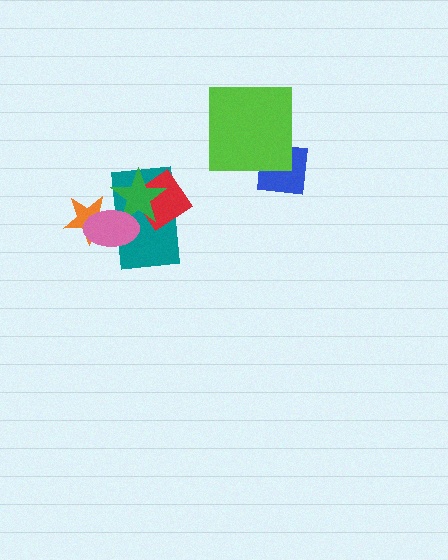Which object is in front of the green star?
The pink ellipse is in front of the green star.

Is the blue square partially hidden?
Yes, it is partially covered by another shape.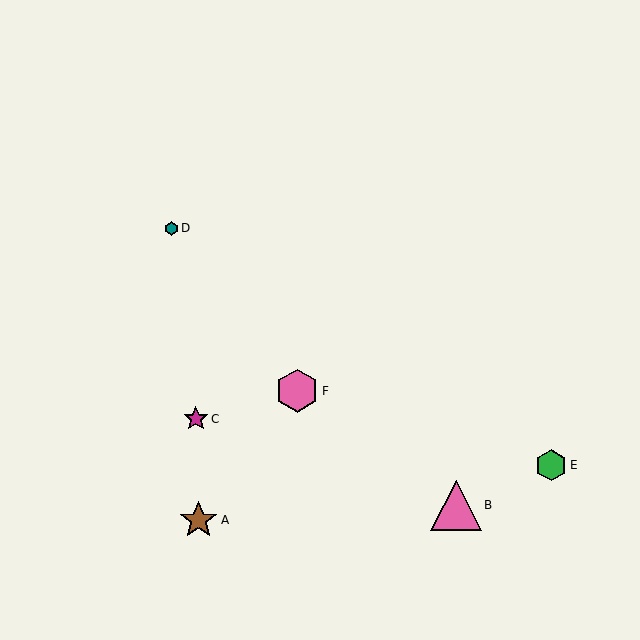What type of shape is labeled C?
Shape C is a magenta star.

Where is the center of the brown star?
The center of the brown star is at (199, 520).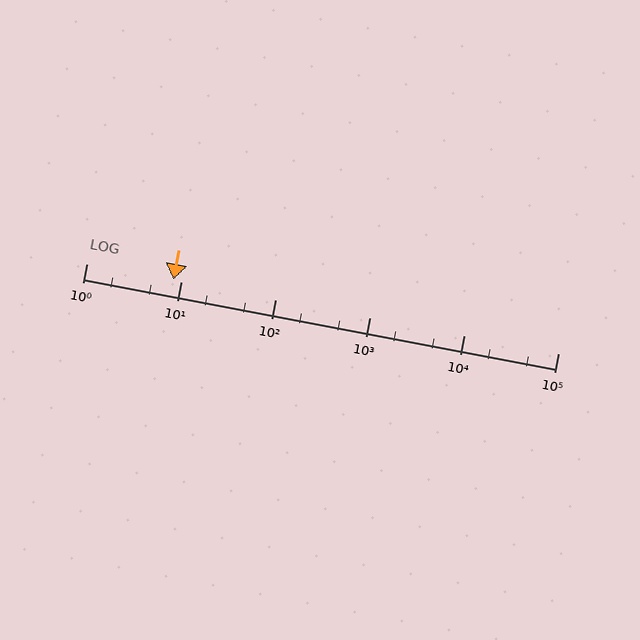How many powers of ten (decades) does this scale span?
The scale spans 5 decades, from 1 to 100000.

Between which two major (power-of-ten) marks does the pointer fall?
The pointer is between 1 and 10.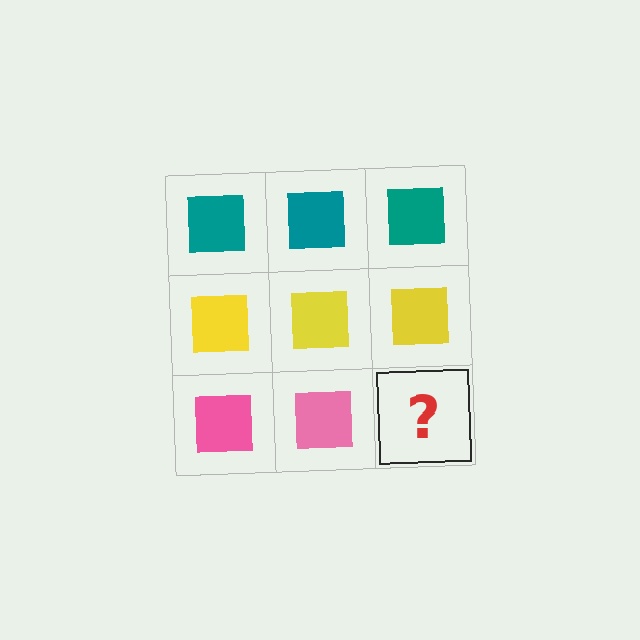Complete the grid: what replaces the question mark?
The question mark should be replaced with a pink square.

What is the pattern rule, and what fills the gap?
The rule is that each row has a consistent color. The gap should be filled with a pink square.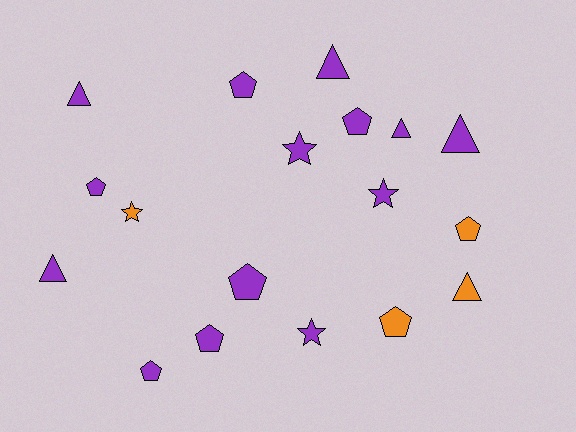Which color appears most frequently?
Purple, with 14 objects.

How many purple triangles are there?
There are 5 purple triangles.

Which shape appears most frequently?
Pentagon, with 8 objects.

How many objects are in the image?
There are 18 objects.